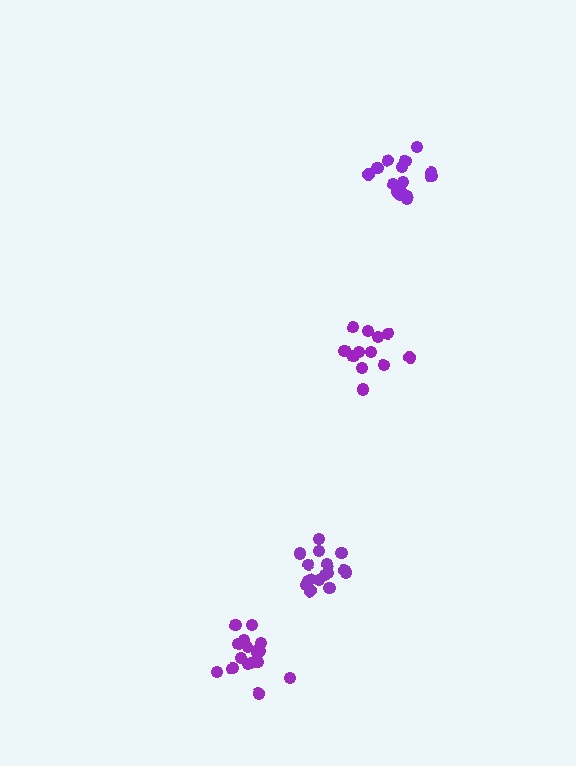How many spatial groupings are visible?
There are 4 spatial groupings.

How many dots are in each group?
Group 1: 17 dots, Group 2: 15 dots, Group 3: 12 dots, Group 4: 17 dots (61 total).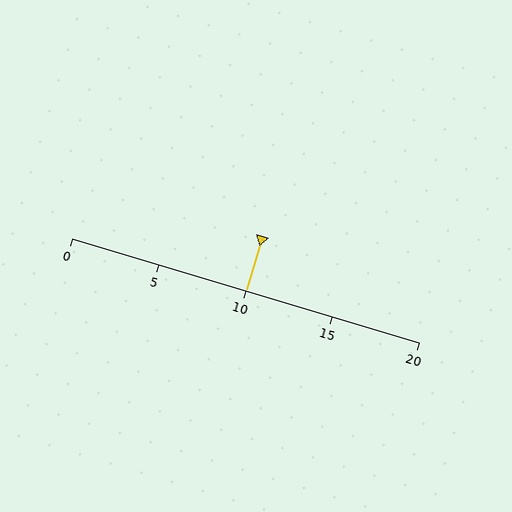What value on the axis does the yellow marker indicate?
The marker indicates approximately 10.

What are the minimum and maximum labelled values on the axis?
The axis runs from 0 to 20.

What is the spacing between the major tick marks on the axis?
The major ticks are spaced 5 apart.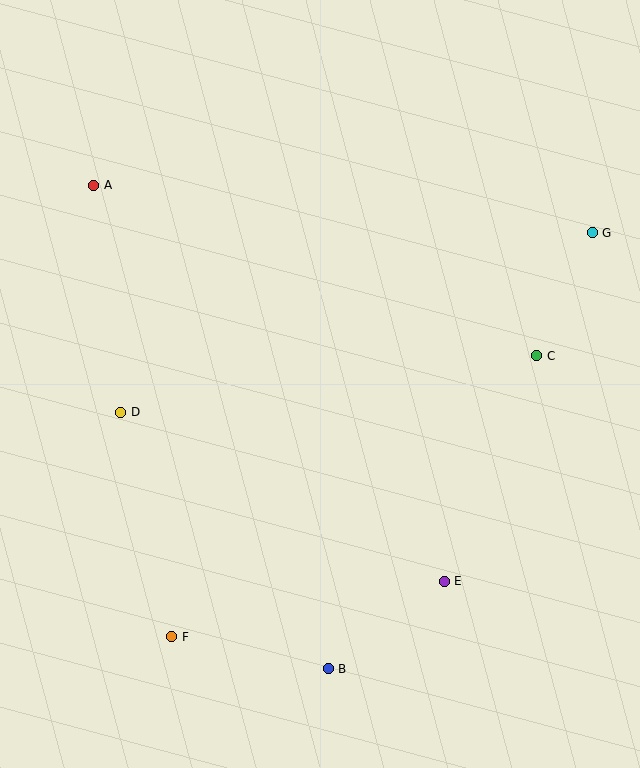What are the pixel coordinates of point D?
Point D is at (121, 412).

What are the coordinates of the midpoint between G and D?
The midpoint between G and D is at (356, 323).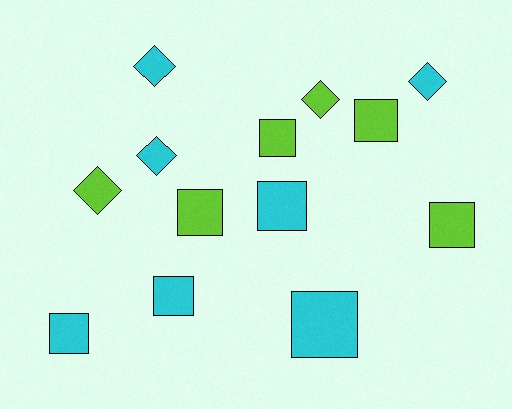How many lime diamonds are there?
There are 2 lime diamonds.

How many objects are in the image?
There are 13 objects.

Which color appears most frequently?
Cyan, with 7 objects.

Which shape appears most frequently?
Square, with 8 objects.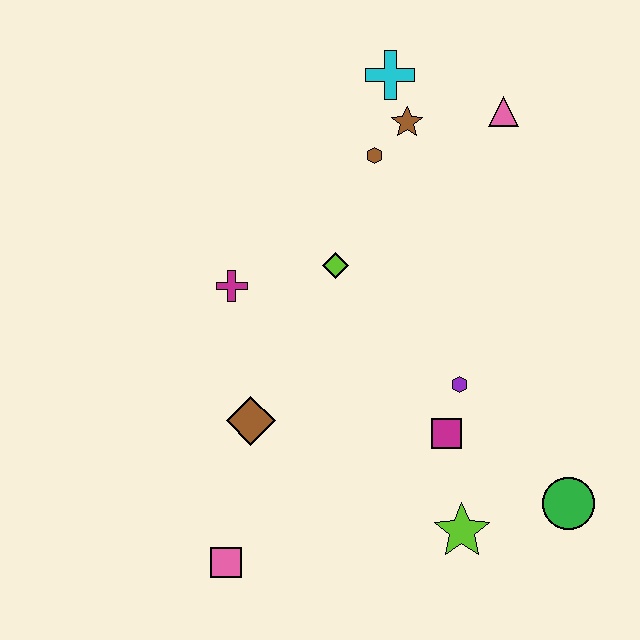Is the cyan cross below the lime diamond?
No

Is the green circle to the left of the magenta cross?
No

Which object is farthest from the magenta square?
The cyan cross is farthest from the magenta square.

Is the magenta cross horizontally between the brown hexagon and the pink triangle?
No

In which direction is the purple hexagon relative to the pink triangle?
The purple hexagon is below the pink triangle.